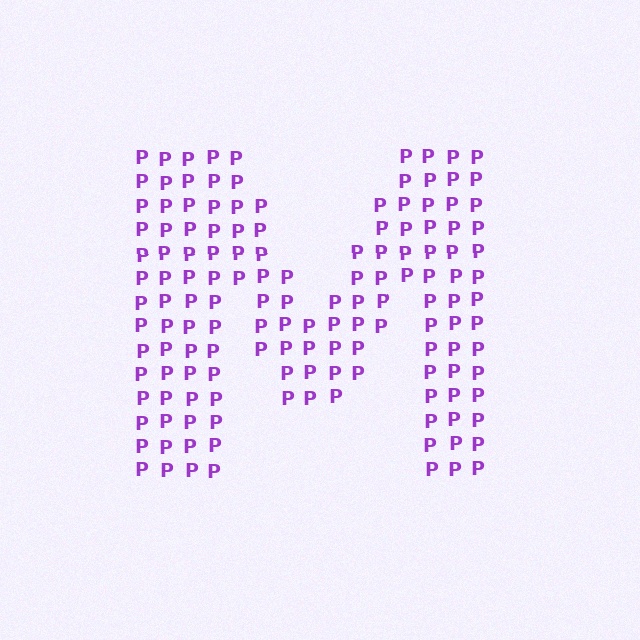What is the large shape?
The large shape is the letter M.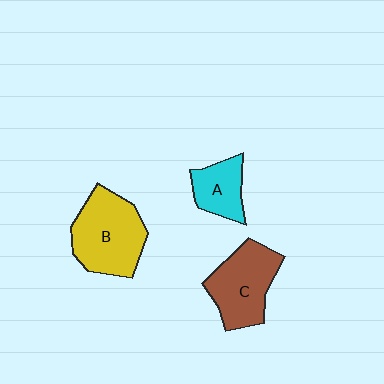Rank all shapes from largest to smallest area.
From largest to smallest: B (yellow), C (brown), A (cyan).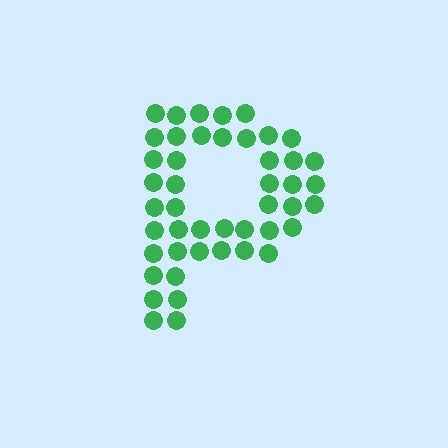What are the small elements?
The small elements are circles.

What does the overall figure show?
The overall figure shows the letter P.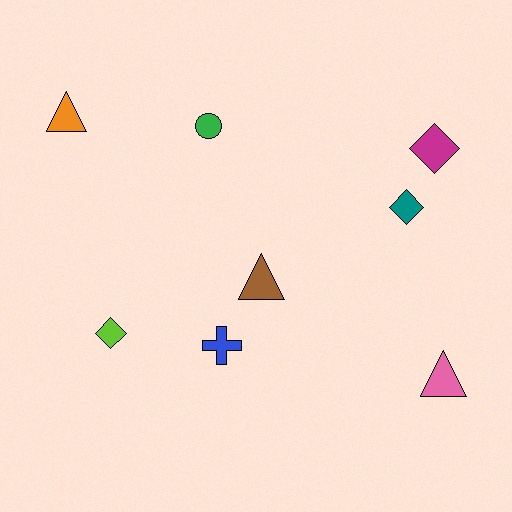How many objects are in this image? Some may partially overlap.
There are 8 objects.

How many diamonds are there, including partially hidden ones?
There are 3 diamonds.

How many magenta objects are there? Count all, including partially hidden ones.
There is 1 magenta object.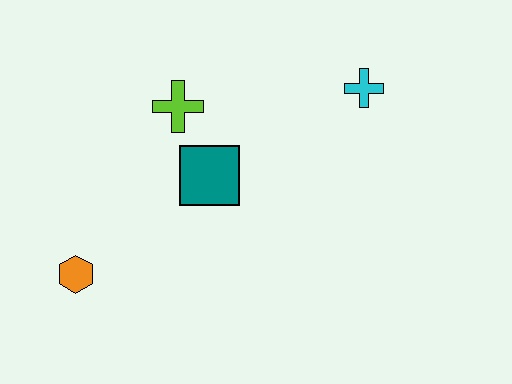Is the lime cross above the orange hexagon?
Yes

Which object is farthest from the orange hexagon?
The cyan cross is farthest from the orange hexagon.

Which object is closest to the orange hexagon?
The teal square is closest to the orange hexagon.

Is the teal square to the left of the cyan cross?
Yes